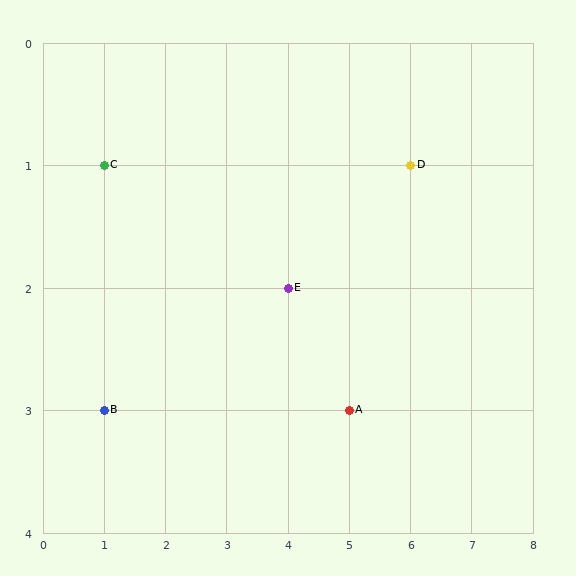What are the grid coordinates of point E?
Point E is at grid coordinates (4, 2).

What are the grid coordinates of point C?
Point C is at grid coordinates (1, 1).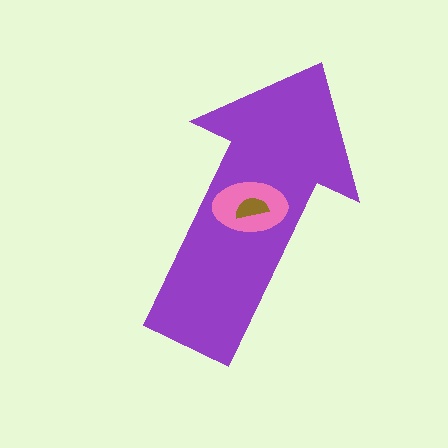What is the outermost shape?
The purple arrow.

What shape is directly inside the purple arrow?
The pink ellipse.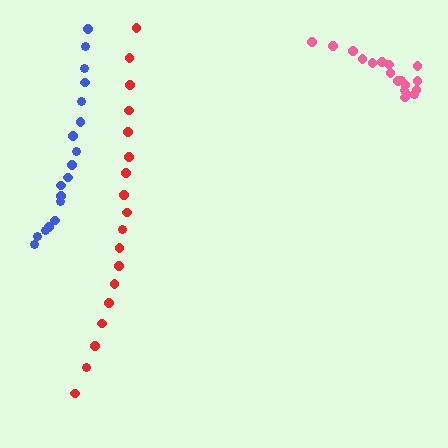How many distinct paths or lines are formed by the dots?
There are 3 distinct paths.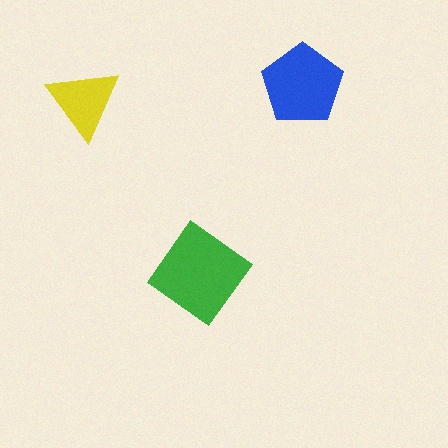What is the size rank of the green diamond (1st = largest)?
1st.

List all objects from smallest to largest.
The yellow triangle, the blue pentagon, the green diamond.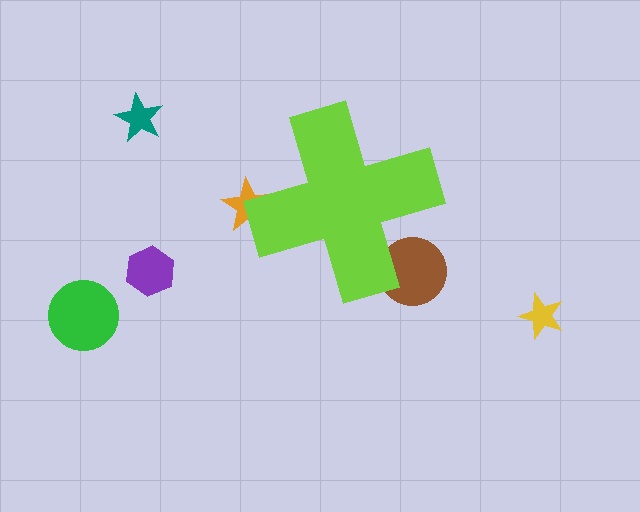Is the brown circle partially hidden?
Yes, the brown circle is partially hidden behind the lime cross.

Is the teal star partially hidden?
No, the teal star is fully visible.